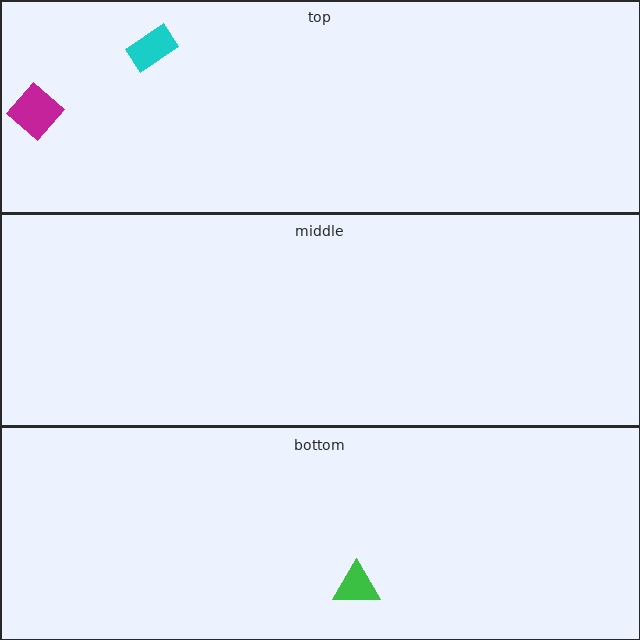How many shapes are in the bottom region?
1.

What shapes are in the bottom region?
The green triangle.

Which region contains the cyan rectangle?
The top region.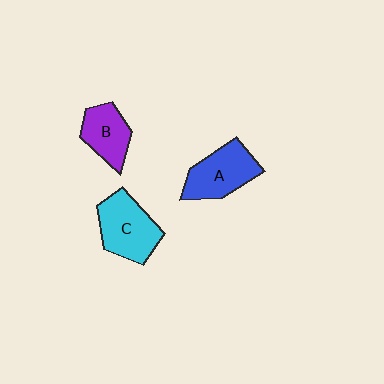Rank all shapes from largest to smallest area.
From largest to smallest: C (cyan), A (blue), B (purple).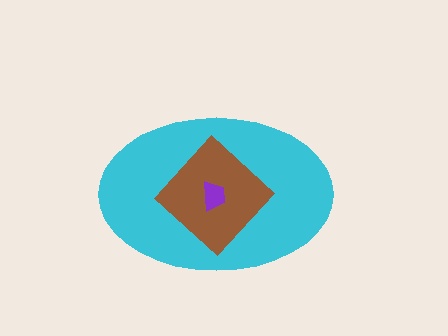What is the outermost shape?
The cyan ellipse.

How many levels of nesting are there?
3.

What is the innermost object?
The purple trapezoid.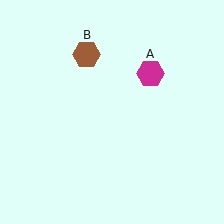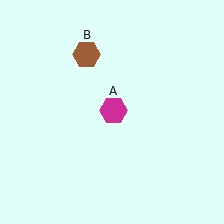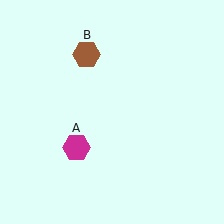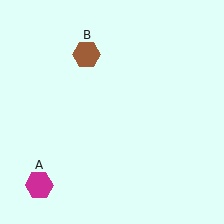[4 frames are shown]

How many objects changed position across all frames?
1 object changed position: magenta hexagon (object A).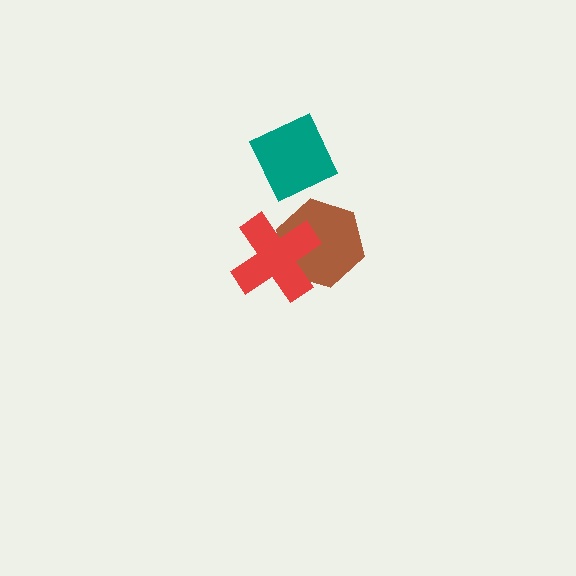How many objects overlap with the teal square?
0 objects overlap with the teal square.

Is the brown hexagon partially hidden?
Yes, it is partially covered by another shape.